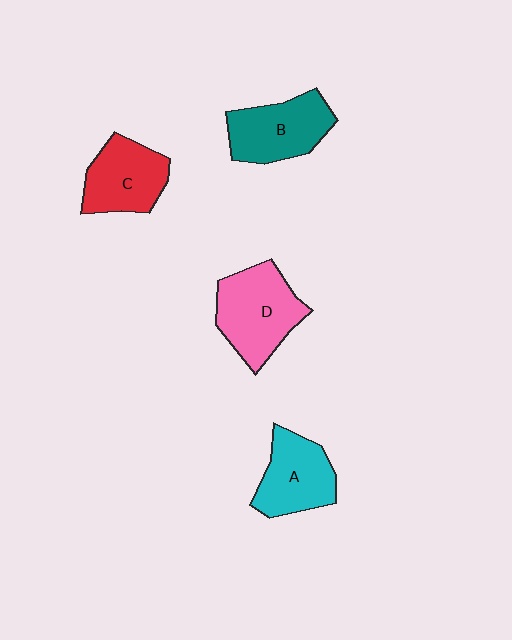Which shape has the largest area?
Shape D (pink).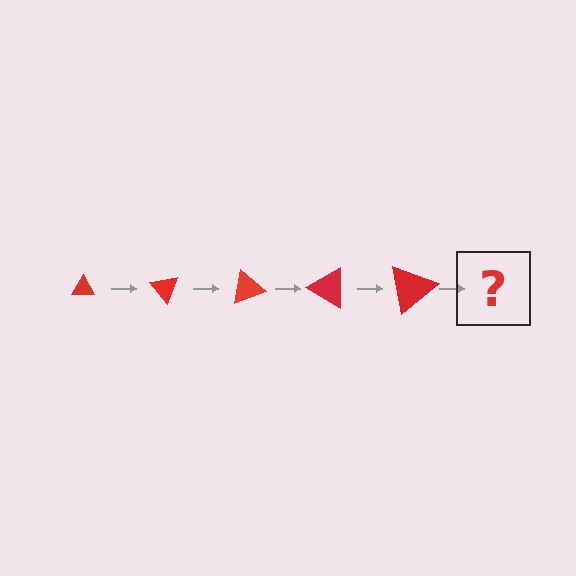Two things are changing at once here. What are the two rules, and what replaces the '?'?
The two rules are that the triangle grows larger each step and it rotates 50 degrees each step. The '?' should be a triangle, larger than the previous one and rotated 250 degrees from the start.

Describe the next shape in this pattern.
It should be a triangle, larger than the previous one and rotated 250 degrees from the start.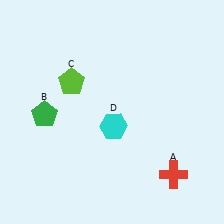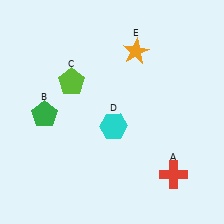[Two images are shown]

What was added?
An orange star (E) was added in Image 2.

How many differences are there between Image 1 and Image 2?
There is 1 difference between the two images.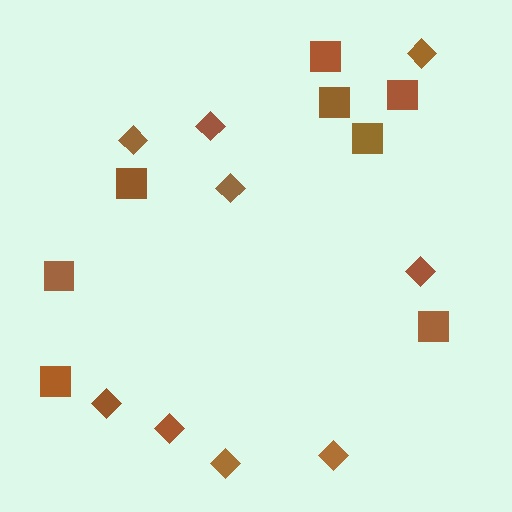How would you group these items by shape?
There are 2 groups: one group of diamonds (9) and one group of squares (8).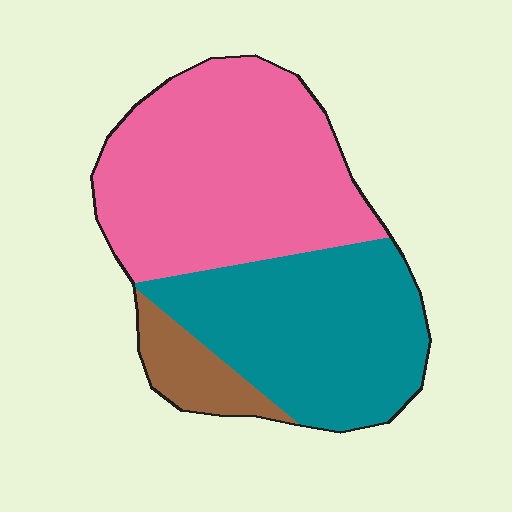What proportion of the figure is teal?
Teal takes up between a quarter and a half of the figure.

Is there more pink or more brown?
Pink.